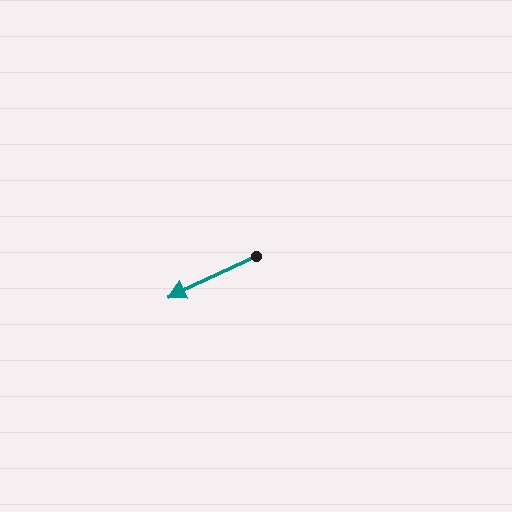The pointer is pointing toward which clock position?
Roughly 8 o'clock.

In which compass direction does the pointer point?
Southwest.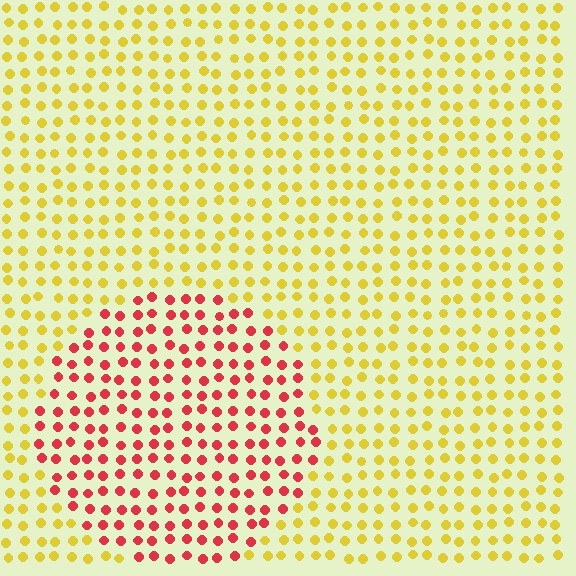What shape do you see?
I see a circle.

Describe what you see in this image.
The image is filled with small yellow elements in a uniform arrangement. A circle-shaped region is visible where the elements are tinted to a slightly different hue, forming a subtle color boundary.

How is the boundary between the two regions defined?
The boundary is defined purely by a slight shift in hue (about 61 degrees). Spacing, size, and orientation are identical on both sides.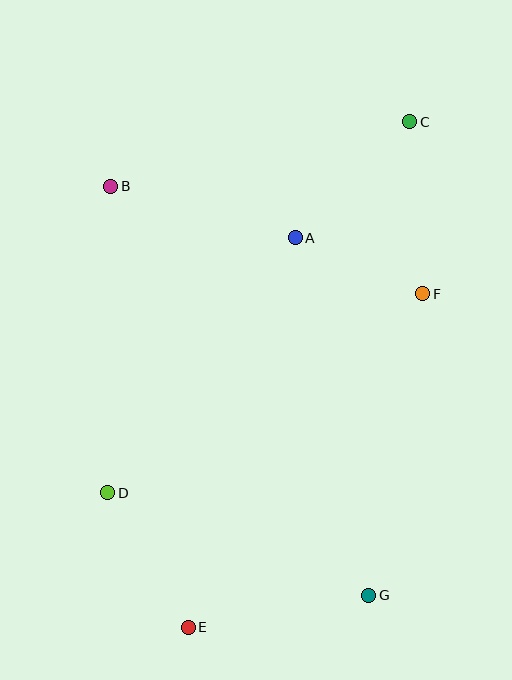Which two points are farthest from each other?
Points C and E are farthest from each other.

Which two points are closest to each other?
Points A and F are closest to each other.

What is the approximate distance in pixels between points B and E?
The distance between B and E is approximately 448 pixels.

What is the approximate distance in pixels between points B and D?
The distance between B and D is approximately 306 pixels.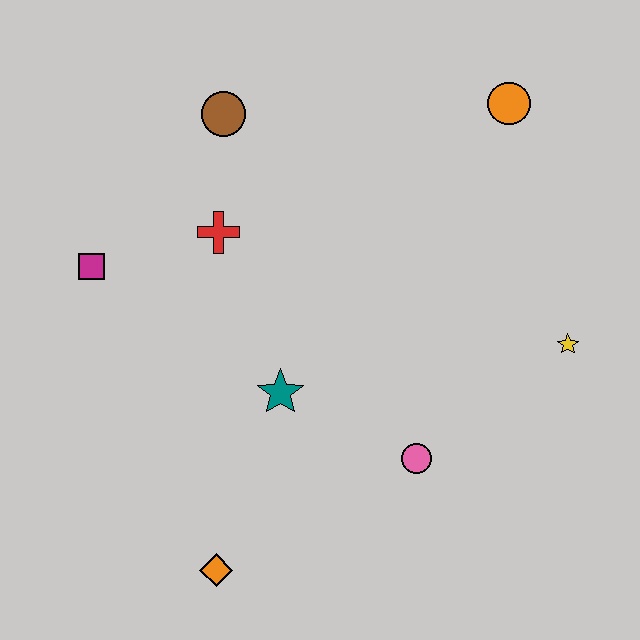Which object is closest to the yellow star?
The pink circle is closest to the yellow star.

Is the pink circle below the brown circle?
Yes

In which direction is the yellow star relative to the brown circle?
The yellow star is to the right of the brown circle.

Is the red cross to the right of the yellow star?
No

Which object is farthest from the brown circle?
The orange diamond is farthest from the brown circle.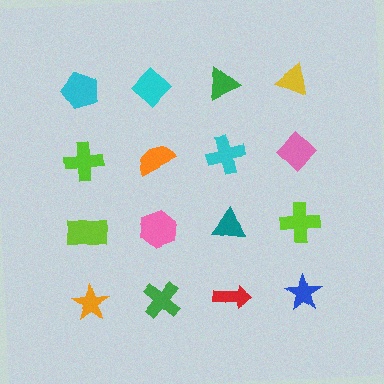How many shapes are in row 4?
4 shapes.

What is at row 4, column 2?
A green cross.